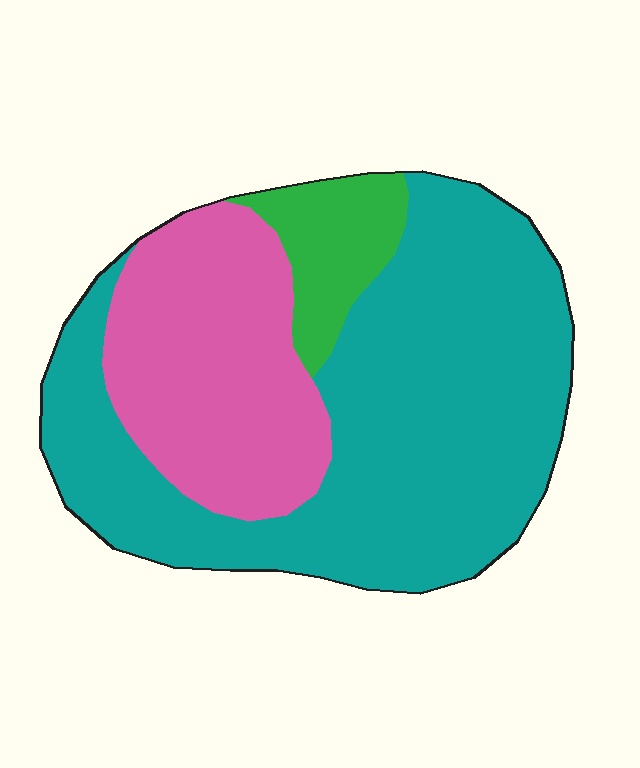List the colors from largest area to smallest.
From largest to smallest: teal, pink, green.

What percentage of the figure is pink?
Pink takes up between a quarter and a half of the figure.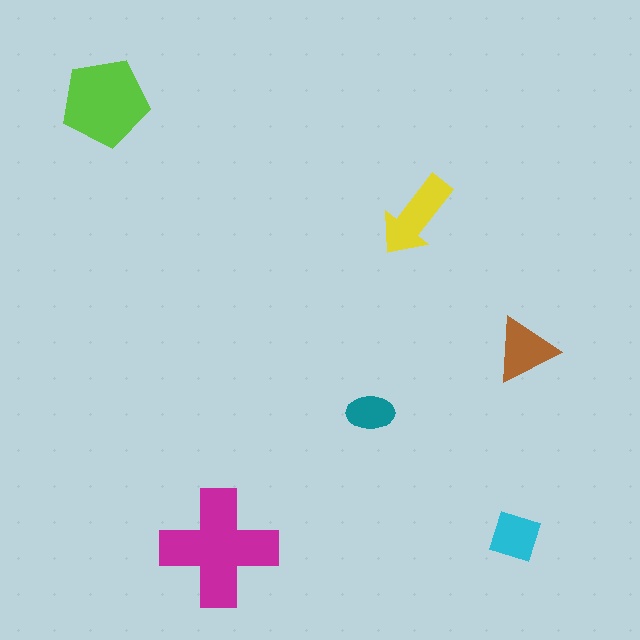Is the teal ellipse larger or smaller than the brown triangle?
Smaller.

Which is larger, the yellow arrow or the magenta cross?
The magenta cross.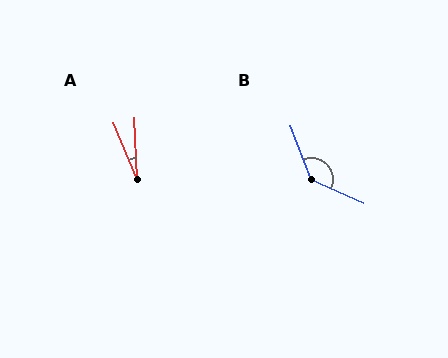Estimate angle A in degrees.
Approximately 20 degrees.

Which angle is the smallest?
A, at approximately 20 degrees.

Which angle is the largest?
B, at approximately 136 degrees.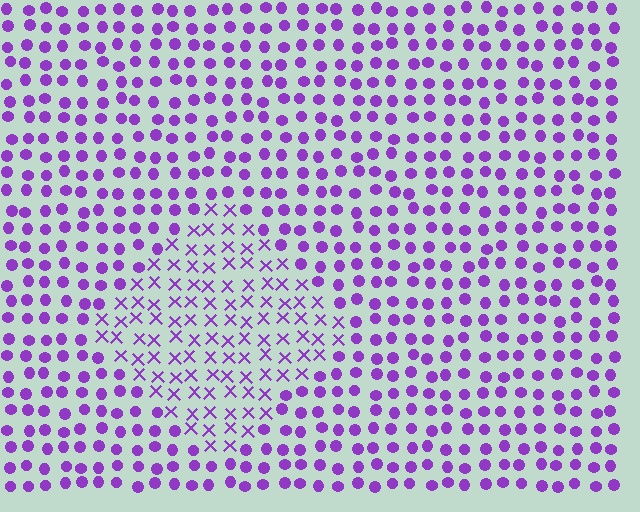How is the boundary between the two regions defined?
The boundary is defined by a change in element shape: X marks inside vs. circles outside. All elements share the same color and spacing.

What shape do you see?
I see a diamond.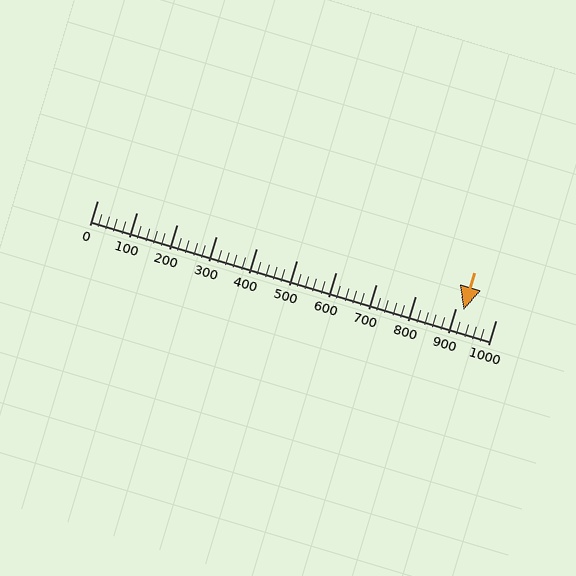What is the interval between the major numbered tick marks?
The major tick marks are spaced 100 units apart.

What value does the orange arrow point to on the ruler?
The orange arrow points to approximately 920.